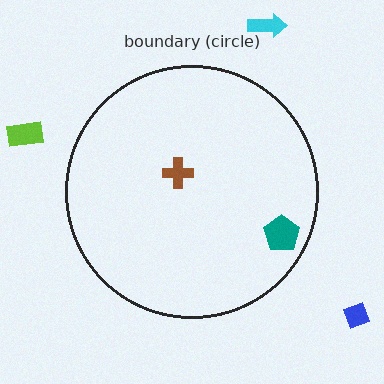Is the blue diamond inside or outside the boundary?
Outside.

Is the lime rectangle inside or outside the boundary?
Outside.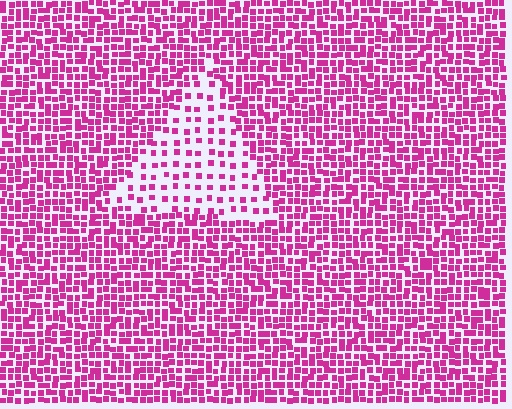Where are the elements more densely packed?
The elements are more densely packed outside the triangle boundary.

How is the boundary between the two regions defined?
The boundary is defined by a change in element density (approximately 2.4x ratio). All elements are the same color, size, and shape.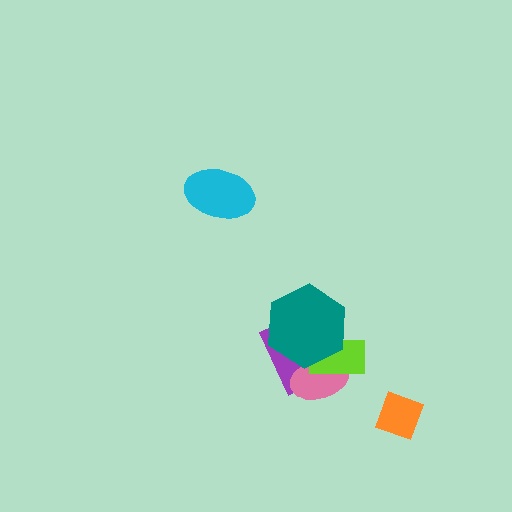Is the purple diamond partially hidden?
Yes, it is partially covered by another shape.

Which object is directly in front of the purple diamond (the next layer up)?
The pink ellipse is directly in front of the purple diamond.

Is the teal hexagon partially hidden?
No, no other shape covers it.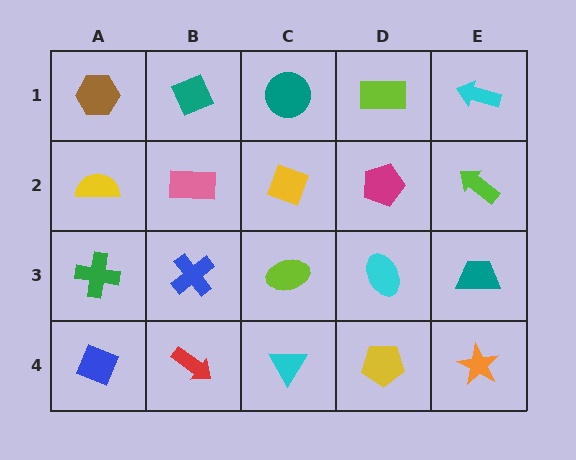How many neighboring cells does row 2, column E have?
3.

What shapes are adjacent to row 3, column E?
A lime arrow (row 2, column E), an orange star (row 4, column E), a cyan ellipse (row 3, column D).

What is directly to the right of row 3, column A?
A blue cross.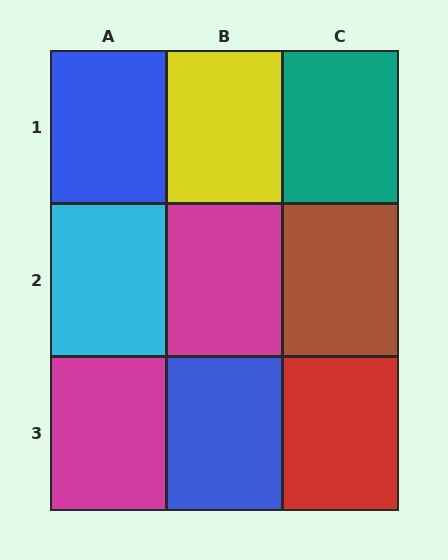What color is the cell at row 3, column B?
Blue.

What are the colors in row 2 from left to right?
Cyan, magenta, brown.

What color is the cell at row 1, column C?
Teal.